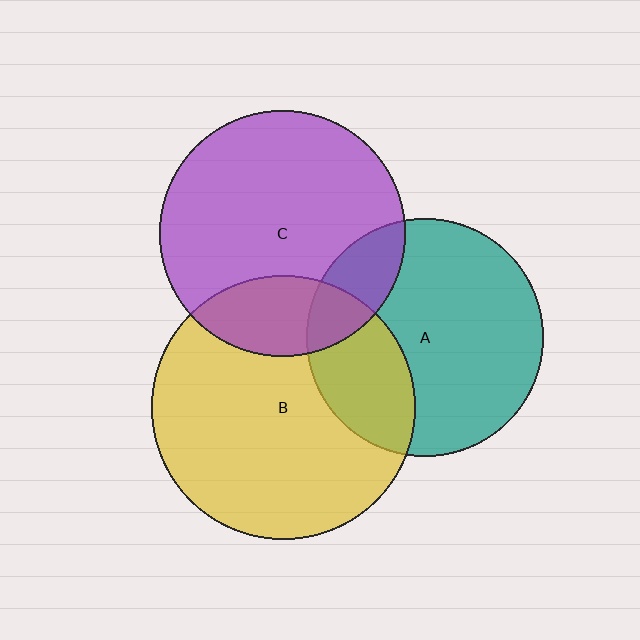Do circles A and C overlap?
Yes.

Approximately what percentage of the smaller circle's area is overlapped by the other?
Approximately 15%.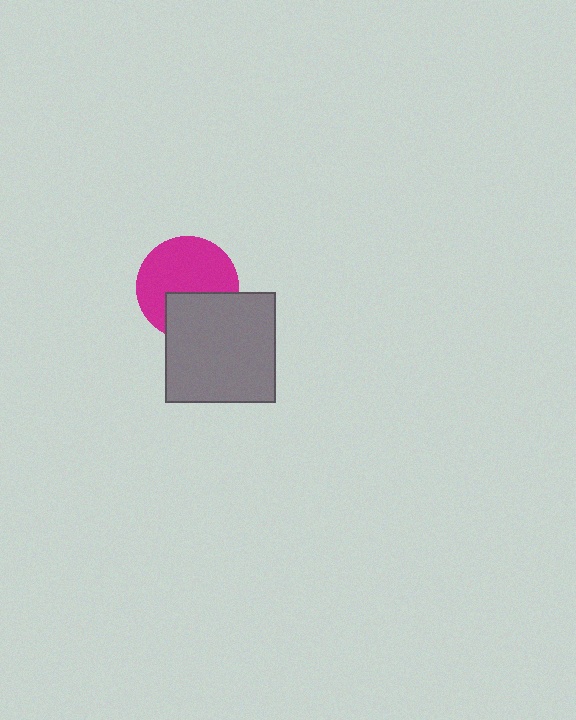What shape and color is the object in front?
The object in front is a gray square.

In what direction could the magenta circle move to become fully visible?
The magenta circle could move up. That would shift it out from behind the gray square entirely.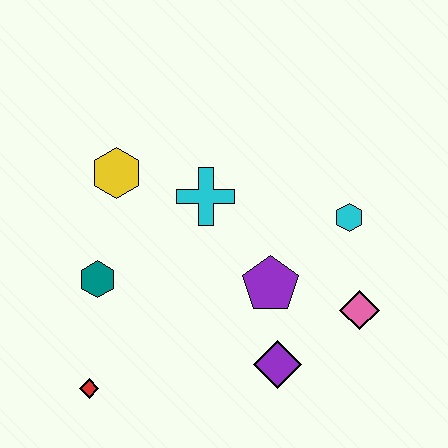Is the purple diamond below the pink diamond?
Yes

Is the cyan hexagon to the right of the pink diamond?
No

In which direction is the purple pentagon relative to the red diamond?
The purple pentagon is to the right of the red diamond.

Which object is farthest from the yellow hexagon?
The pink diamond is farthest from the yellow hexagon.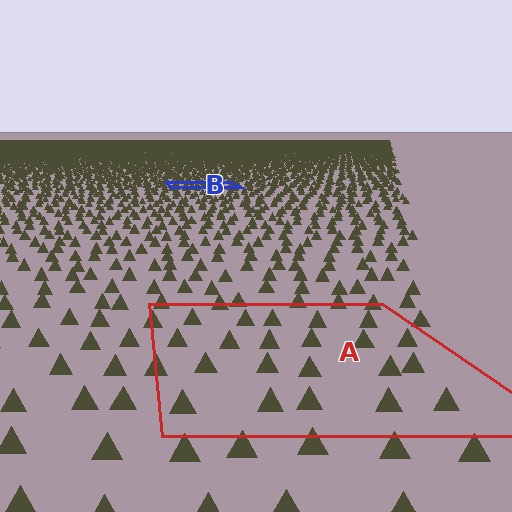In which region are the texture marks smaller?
The texture marks are smaller in region B, because it is farther away.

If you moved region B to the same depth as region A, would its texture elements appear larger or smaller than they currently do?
They would appear larger. At a closer depth, the same texture elements are projected at a bigger on-screen size.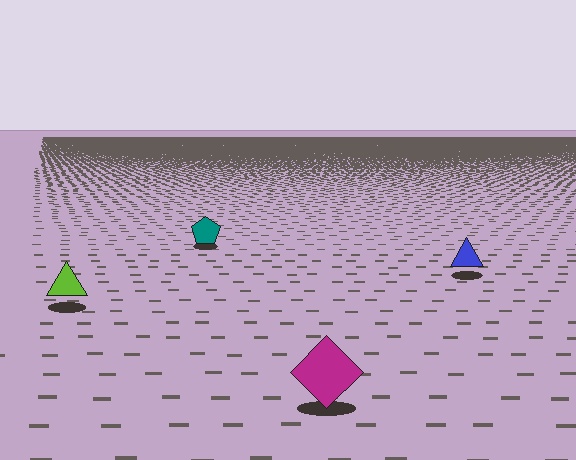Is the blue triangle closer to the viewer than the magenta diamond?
No. The magenta diamond is closer — you can tell from the texture gradient: the ground texture is coarser near it.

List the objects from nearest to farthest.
From nearest to farthest: the magenta diamond, the lime triangle, the blue triangle, the teal pentagon.